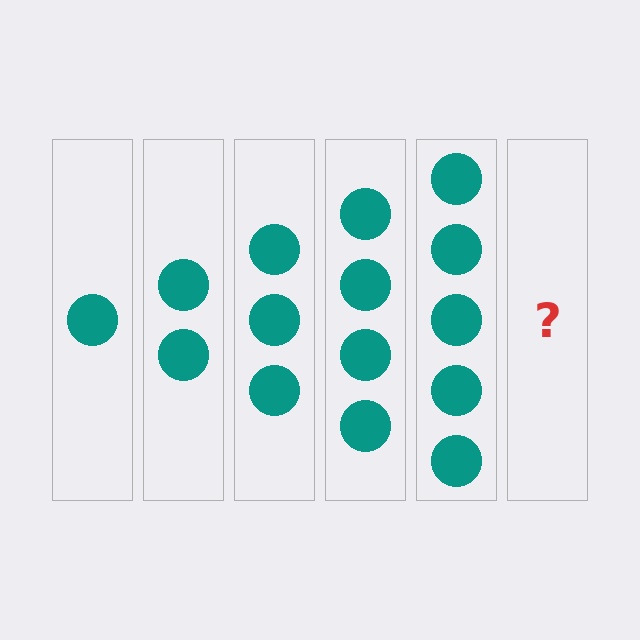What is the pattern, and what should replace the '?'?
The pattern is that each step adds one more circle. The '?' should be 6 circles.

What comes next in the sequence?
The next element should be 6 circles.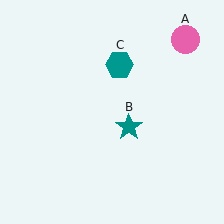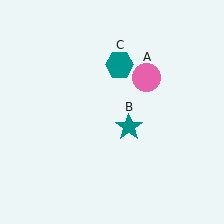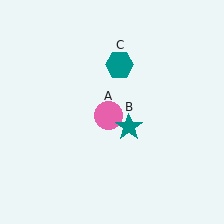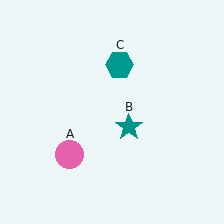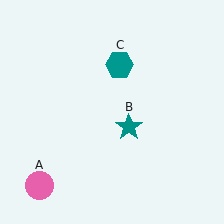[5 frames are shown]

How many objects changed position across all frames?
1 object changed position: pink circle (object A).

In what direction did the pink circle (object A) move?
The pink circle (object A) moved down and to the left.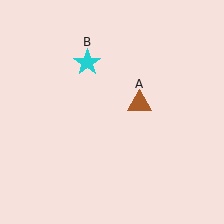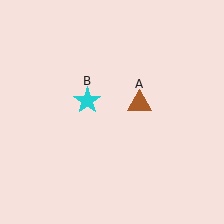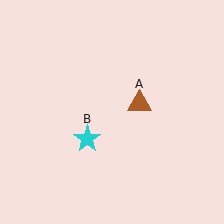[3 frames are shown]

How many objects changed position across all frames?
1 object changed position: cyan star (object B).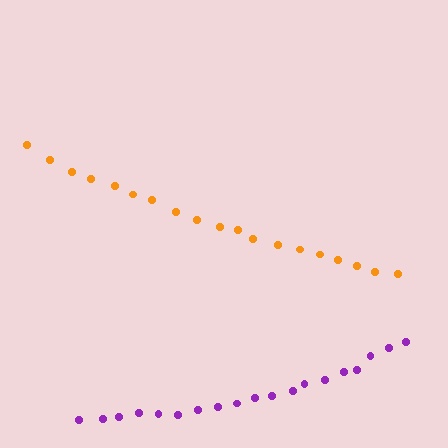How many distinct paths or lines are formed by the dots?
There are 2 distinct paths.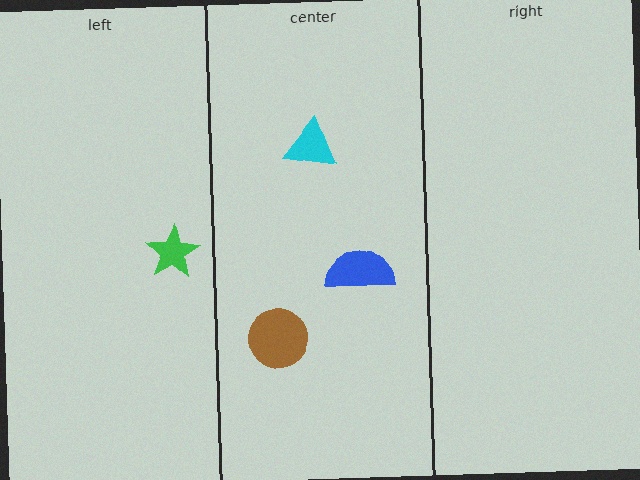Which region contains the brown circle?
The center region.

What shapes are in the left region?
The green star.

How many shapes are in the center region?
3.